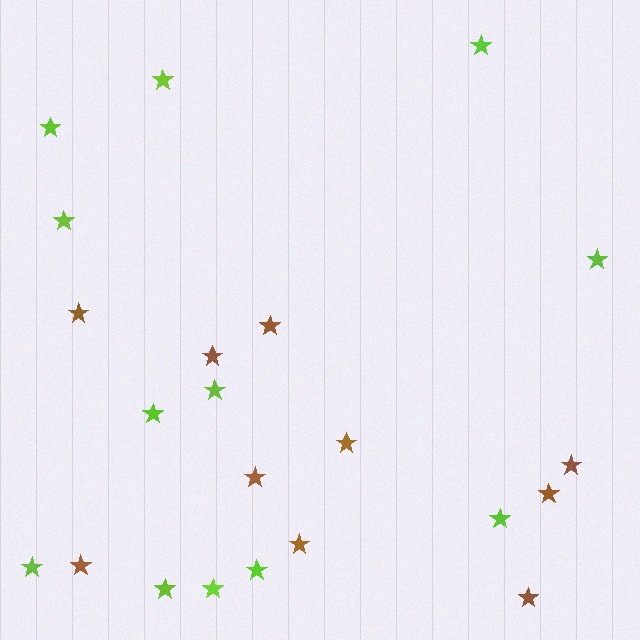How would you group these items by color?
There are 2 groups: one group of brown stars (10) and one group of lime stars (12).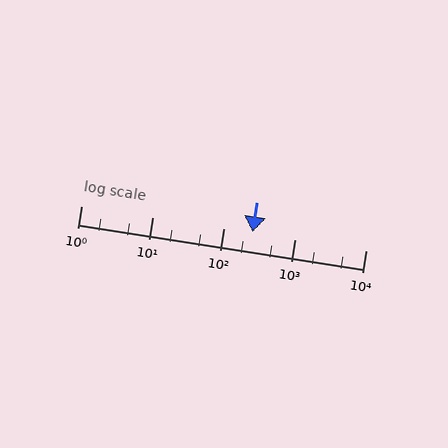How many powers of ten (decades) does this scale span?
The scale spans 4 decades, from 1 to 10000.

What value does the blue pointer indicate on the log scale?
The pointer indicates approximately 260.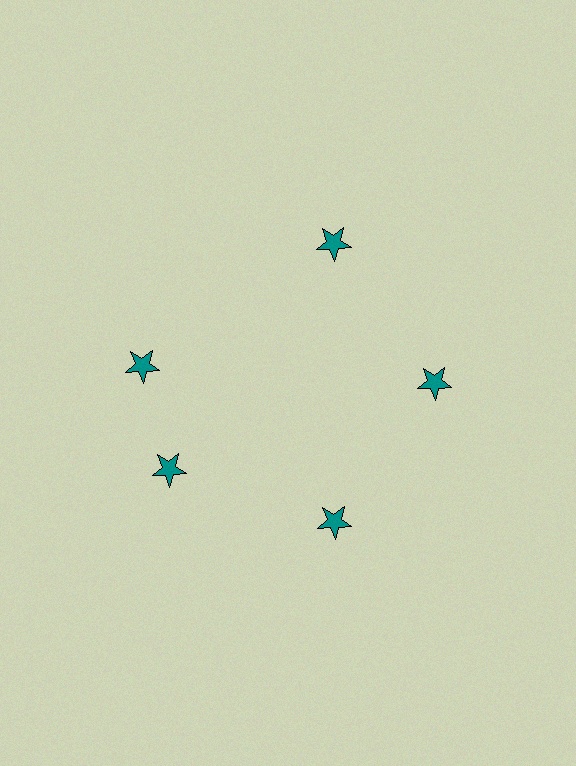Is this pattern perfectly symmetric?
No. The 5 teal stars are arranged in a ring, but one element near the 10 o'clock position is rotated out of alignment along the ring, breaking the 5-fold rotational symmetry.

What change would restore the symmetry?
The symmetry would be restored by rotating it back into even spacing with its neighbors so that all 5 stars sit at equal angles and equal distance from the center.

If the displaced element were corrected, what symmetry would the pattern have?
It would have 5-fold rotational symmetry — the pattern would map onto itself every 72 degrees.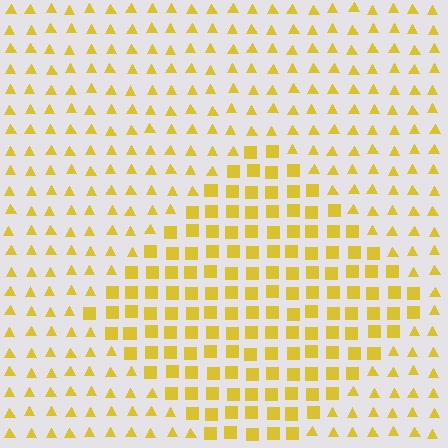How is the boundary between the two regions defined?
The boundary is defined by a change in element shape: squares inside vs. triangles outside. All elements share the same color and spacing.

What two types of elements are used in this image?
The image uses squares inside the diamond region and triangles outside it.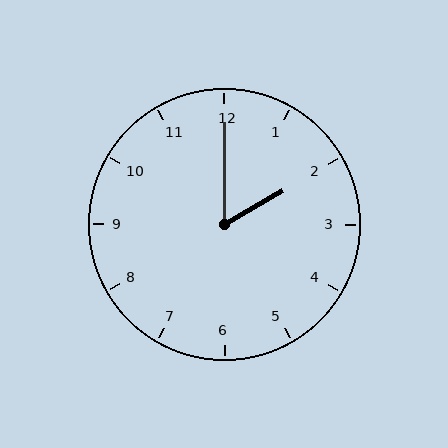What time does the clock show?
2:00.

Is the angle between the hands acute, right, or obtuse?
It is acute.